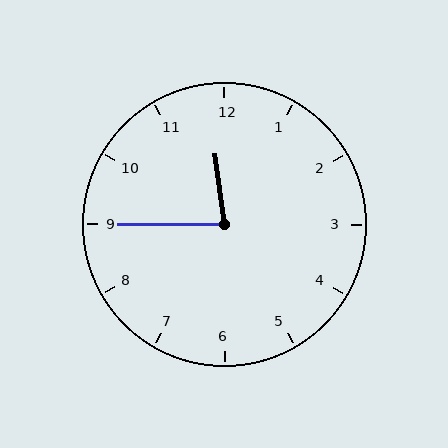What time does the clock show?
11:45.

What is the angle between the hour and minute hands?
Approximately 82 degrees.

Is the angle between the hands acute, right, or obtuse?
It is acute.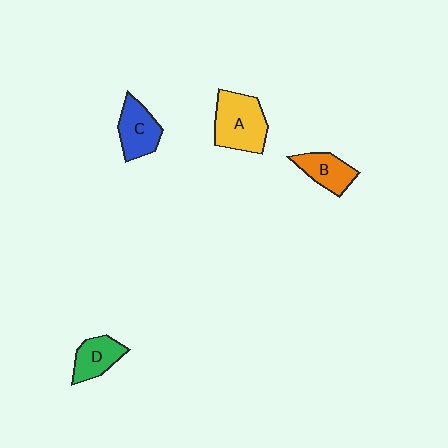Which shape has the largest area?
Shape A (yellow).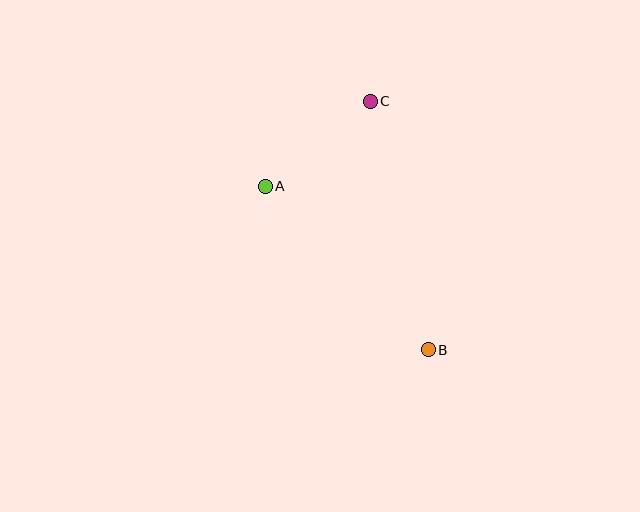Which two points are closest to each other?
Points A and C are closest to each other.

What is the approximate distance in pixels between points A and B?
The distance between A and B is approximately 231 pixels.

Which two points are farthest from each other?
Points B and C are farthest from each other.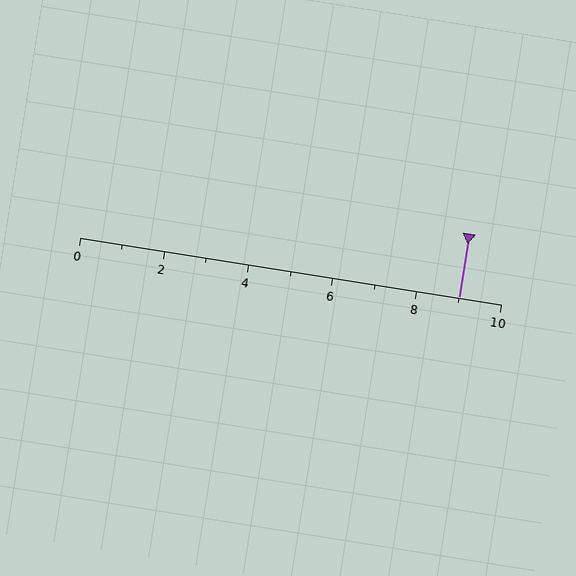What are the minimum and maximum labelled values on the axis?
The axis runs from 0 to 10.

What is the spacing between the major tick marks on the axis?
The major ticks are spaced 2 apart.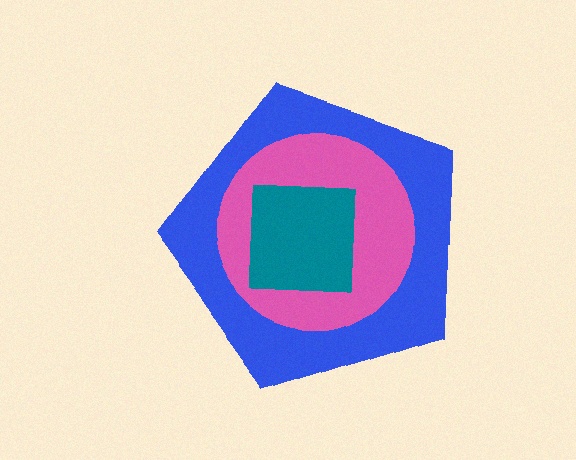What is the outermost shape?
The blue pentagon.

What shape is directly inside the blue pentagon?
The pink circle.